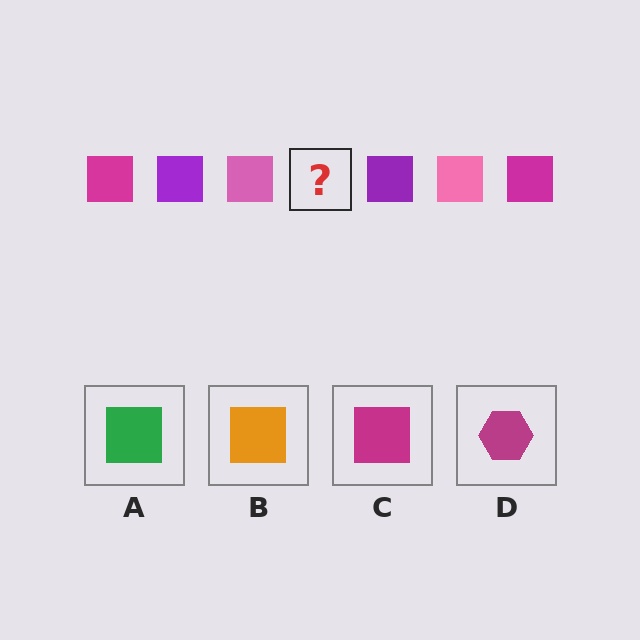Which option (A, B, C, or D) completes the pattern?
C.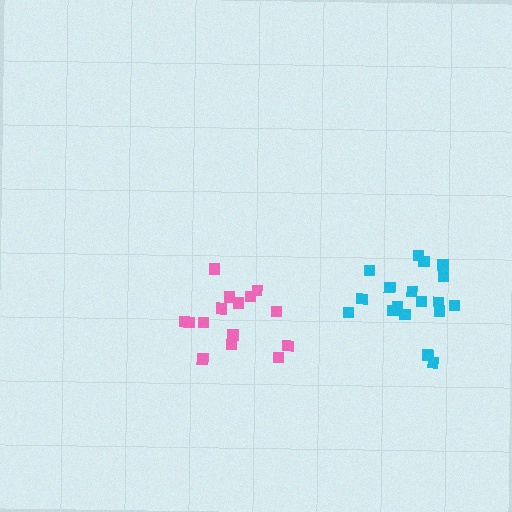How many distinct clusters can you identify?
There are 2 distinct clusters.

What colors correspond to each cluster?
The clusters are colored: cyan, pink.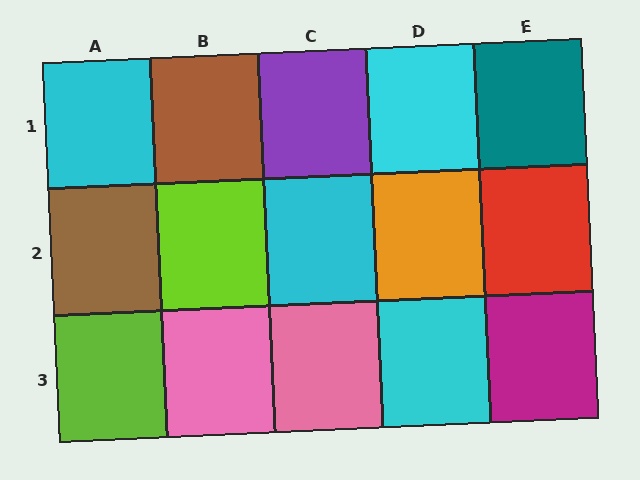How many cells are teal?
1 cell is teal.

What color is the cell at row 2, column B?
Lime.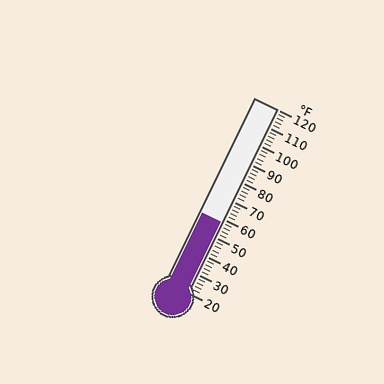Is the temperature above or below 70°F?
The temperature is below 70°F.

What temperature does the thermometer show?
The thermometer shows approximately 58°F.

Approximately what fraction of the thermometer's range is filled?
The thermometer is filled to approximately 40% of its range.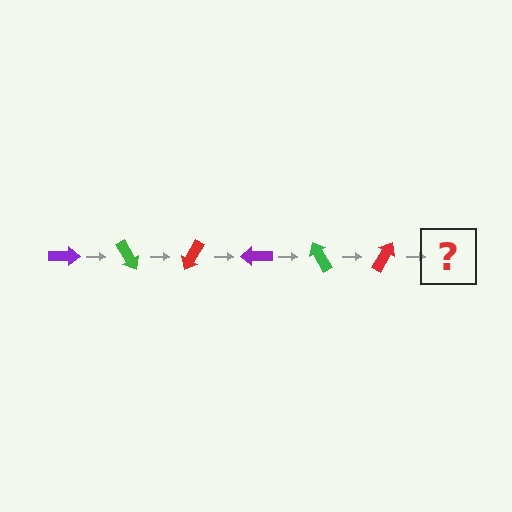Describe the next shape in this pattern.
It should be a purple arrow, rotated 360 degrees from the start.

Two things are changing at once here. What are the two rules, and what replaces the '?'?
The two rules are that it rotates 60 degrees each step and the color cycles through purple, green, and red. The '?' should be a purple arrow, rotated 360 degrees from the start.